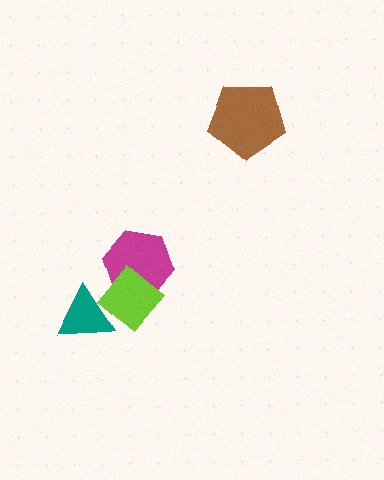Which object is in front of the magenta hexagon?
The lime diamond is in front of the magenta hexagon.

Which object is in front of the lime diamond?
The teal triangle is in front of the lime diamond.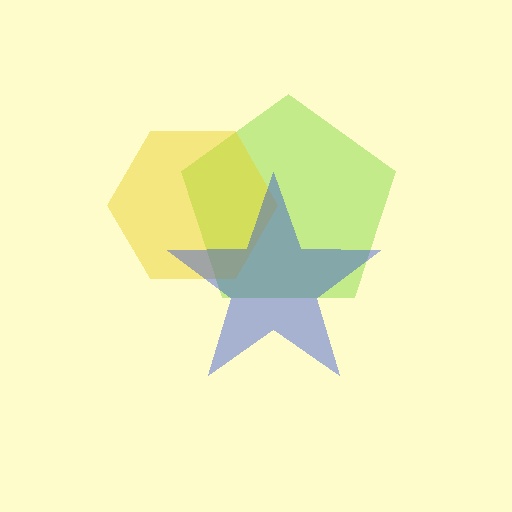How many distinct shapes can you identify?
There are 3 distinct shapes: a lime pentagon, a yellow hexagon, a blue star.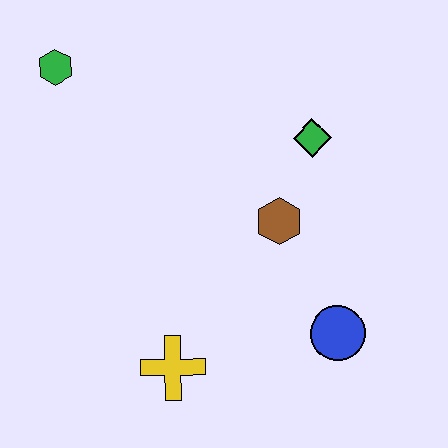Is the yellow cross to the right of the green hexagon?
Yes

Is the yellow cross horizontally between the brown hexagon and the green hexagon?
Yes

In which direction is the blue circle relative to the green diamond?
The blue circle is below the green diamond.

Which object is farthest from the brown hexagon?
The green hexagon is farthest from the brown hexagon.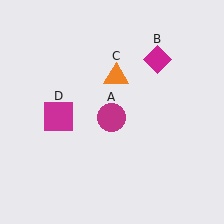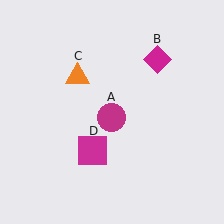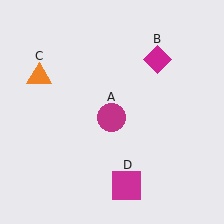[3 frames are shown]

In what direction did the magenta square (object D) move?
The magenta square (object D) moved down and to the right.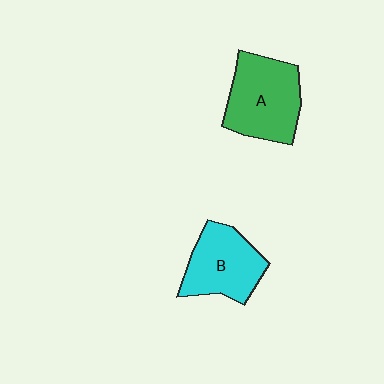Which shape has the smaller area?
Shape B (cyan).